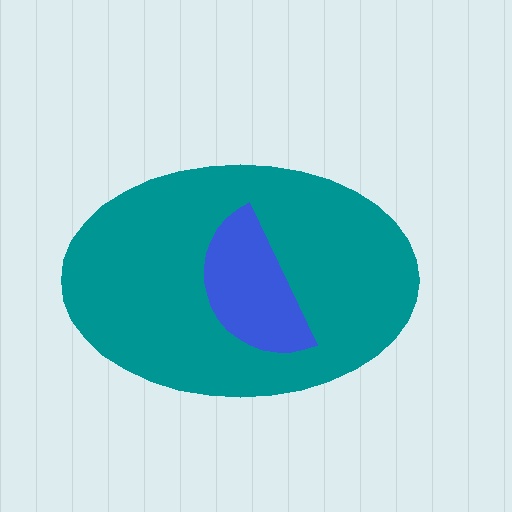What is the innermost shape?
The blue semicircle.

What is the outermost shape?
The teal ellipse.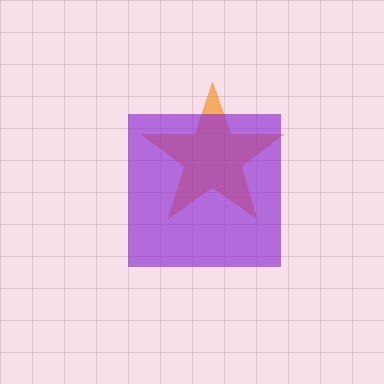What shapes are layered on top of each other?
The layered shapes are: an orange star, a purple square.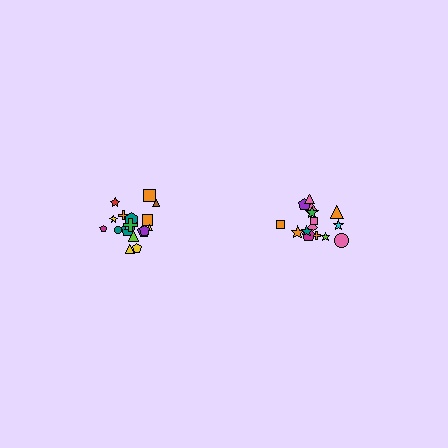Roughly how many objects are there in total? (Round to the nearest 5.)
Roughly 35 objects in total.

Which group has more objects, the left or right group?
The left group.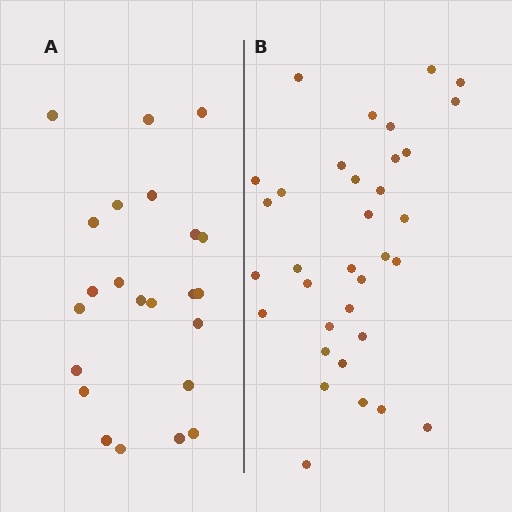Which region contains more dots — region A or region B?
Region B (the right region) has more dots.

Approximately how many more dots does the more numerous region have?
Region B has roughly 12 or so more dots than region A.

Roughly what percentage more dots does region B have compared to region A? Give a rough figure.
About 50% more.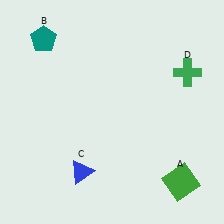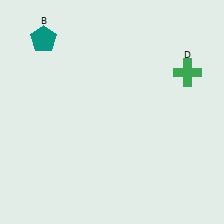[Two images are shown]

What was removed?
The green square (A), the blue triangle (C) were removed in Image 2.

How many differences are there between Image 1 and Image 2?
There are 2 differences between the two images.